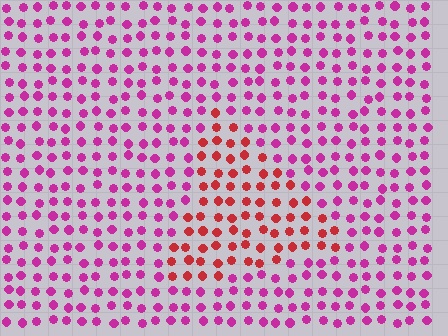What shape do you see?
I see a triangle.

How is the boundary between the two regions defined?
The boundary is defined purely by a slight shift in hue (about 42 degrees). Spacing, size, and orientation are identical on both sides.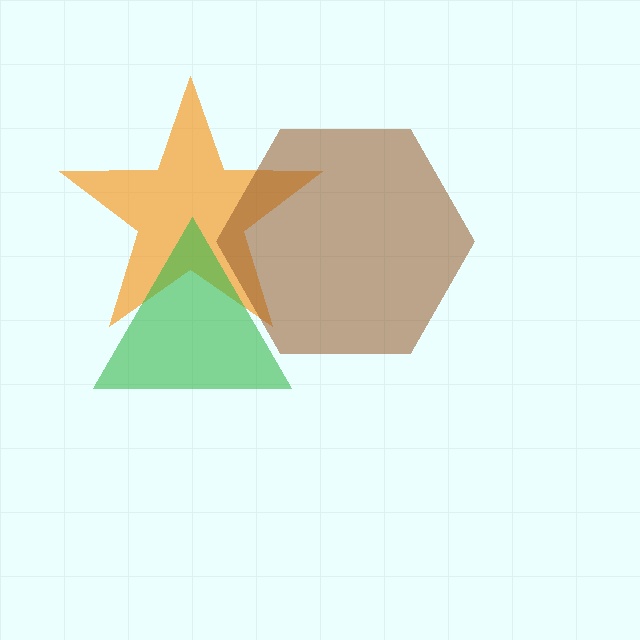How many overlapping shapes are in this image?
There are 3 overlapping shapes in the image.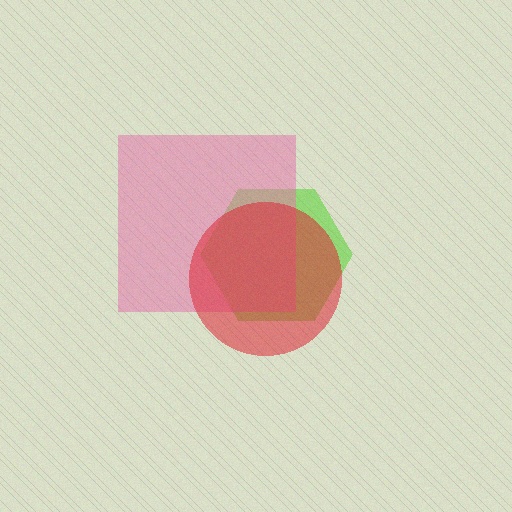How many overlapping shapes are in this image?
There are 3 overlapping shapes in the image.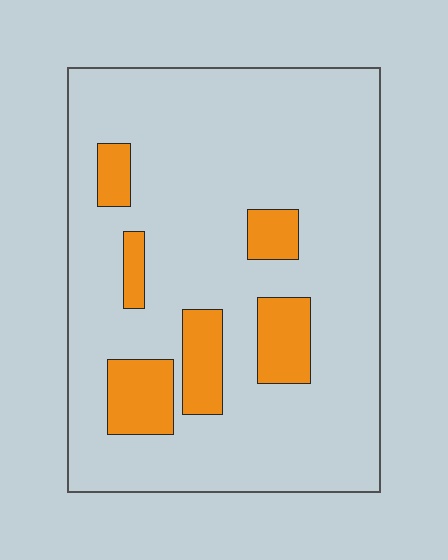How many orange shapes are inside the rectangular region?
6.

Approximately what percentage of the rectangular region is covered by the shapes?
Approximately 15%.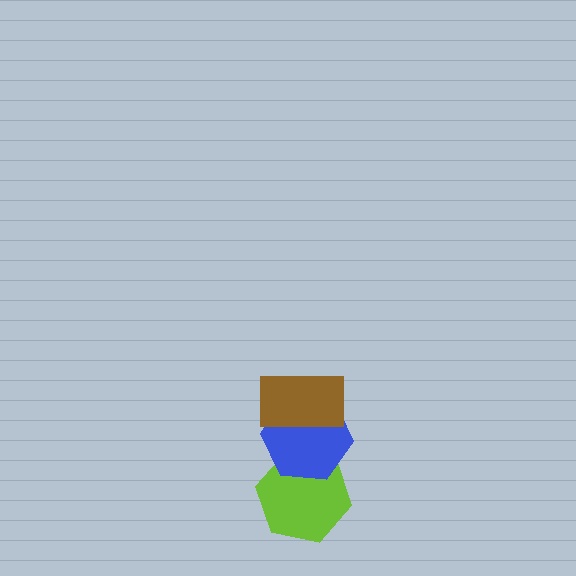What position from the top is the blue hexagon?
The blue hexagon is 2nd from the top.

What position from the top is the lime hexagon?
The lime hexagon is 3rd from the top.